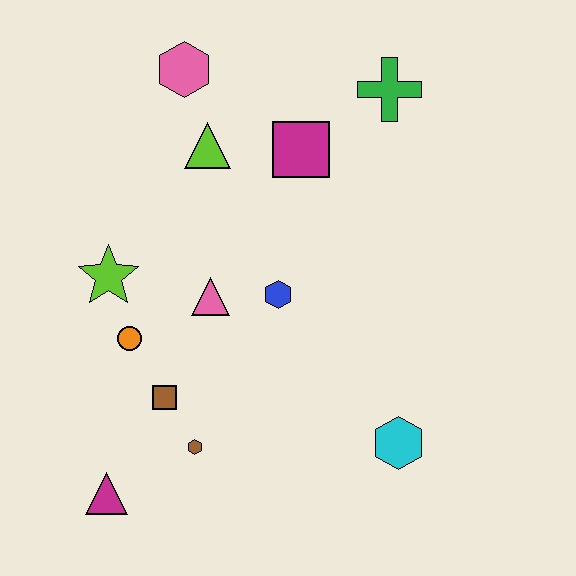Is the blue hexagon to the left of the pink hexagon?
No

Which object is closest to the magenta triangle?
The brown hexagon is closest to the magenta triangle.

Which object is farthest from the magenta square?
The magenta triangle is farthest from the magenta square.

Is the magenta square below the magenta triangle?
No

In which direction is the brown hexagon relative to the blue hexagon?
The brown hexagon is below the blue hexagon.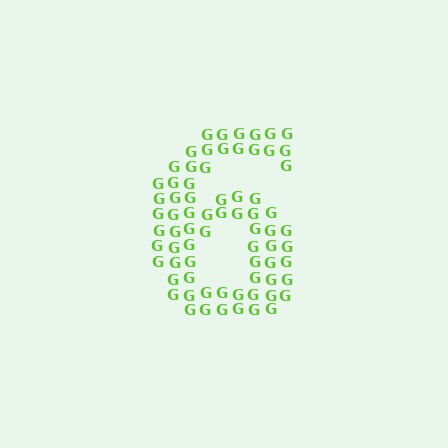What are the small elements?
The small elements are letter G's.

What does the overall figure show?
The overall figure shows the digit 6.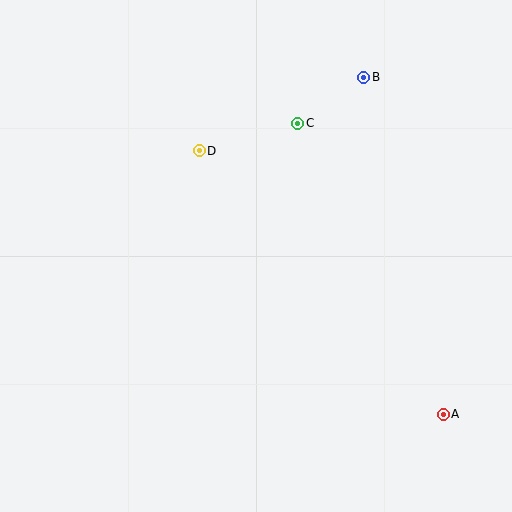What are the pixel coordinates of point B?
Point B is at (364, 77).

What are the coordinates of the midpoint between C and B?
The midpoint between C and B is at (331, 100).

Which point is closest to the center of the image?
Point D at (199, 151) is closest to the center.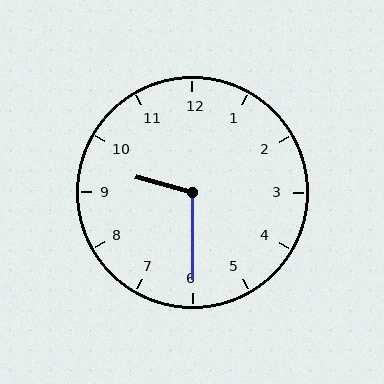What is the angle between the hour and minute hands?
Approximately 105 degrees.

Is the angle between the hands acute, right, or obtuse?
It is obtuse.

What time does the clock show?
9:30.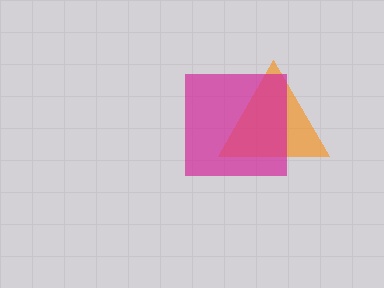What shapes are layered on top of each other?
The layered shapes are: an orange triangle, a magenta square.